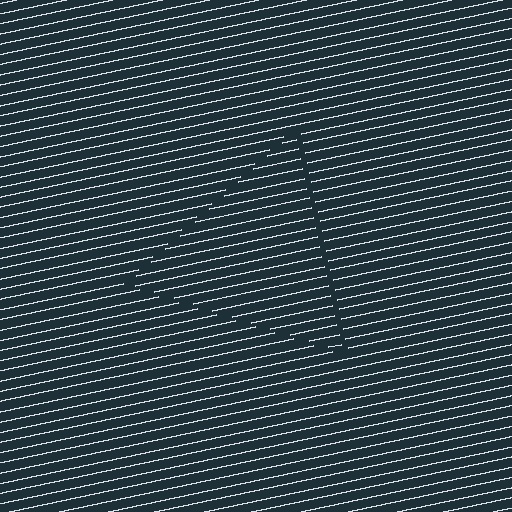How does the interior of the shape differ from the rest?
The interior of the shape contains the same grating, shifted by half a period — the contour is defined by the phase discontinuity where line-ends from the inner and outer gratings abut.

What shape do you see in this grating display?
An illusory triangle. The interior of the shape contains the same grating, shifted by half a period — the contour is defined by the phase discontinuity where line-ends from the inner and outer gratings abut.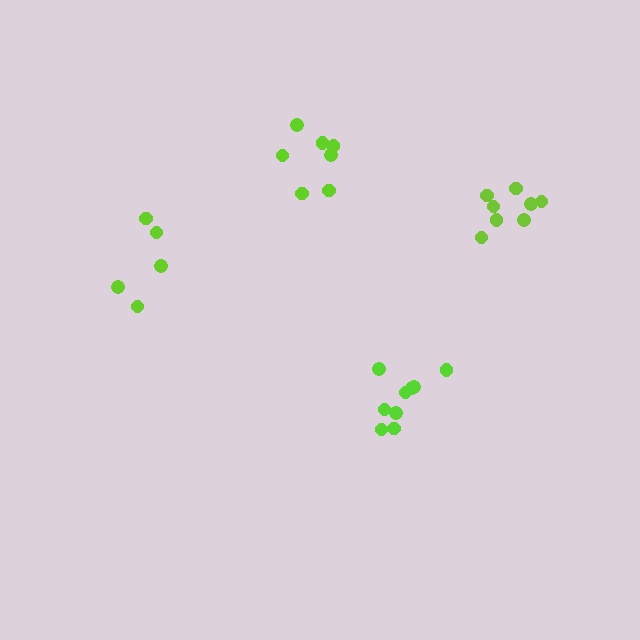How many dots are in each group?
Group 1: 7 dots, Group 2: 8 dots, Group 3: 5 dots, Group 4: 9 dots (29 total).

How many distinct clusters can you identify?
There are 4 distinct clusters.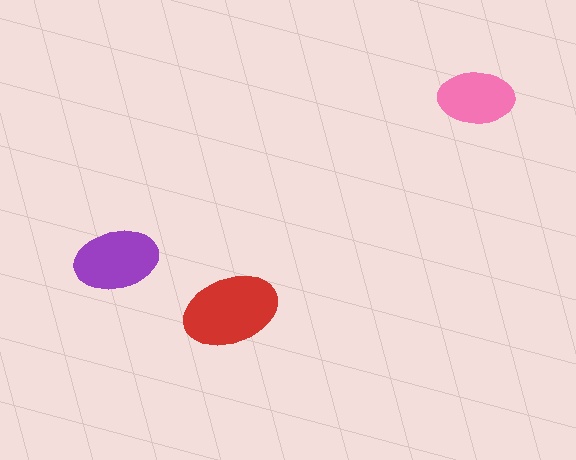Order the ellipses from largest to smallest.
the red one, the purple one, the pink one.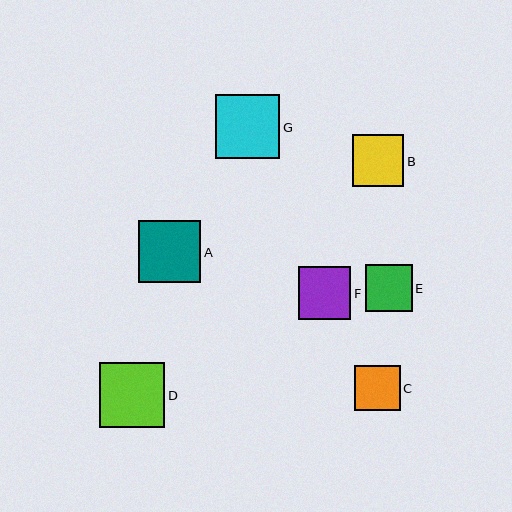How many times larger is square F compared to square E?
Square F is approximately 1.1 times the size of square E.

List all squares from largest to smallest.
From largest to smallest: D, G, A, F, B, E, C.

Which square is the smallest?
Square C is the smallest with a size of approximately 46 pixels.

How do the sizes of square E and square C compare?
Square E and square C are approximately the same size.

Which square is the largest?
Square D is the largest with a size of approximately 65 pixels.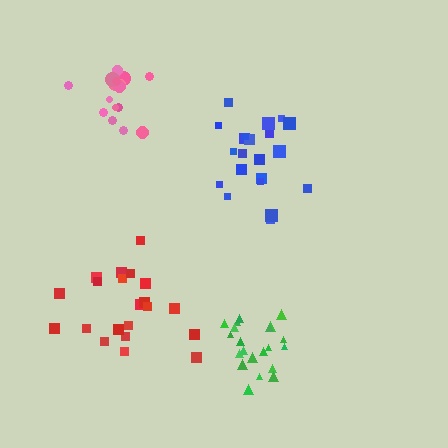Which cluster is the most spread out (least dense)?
Red.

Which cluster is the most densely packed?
Green.